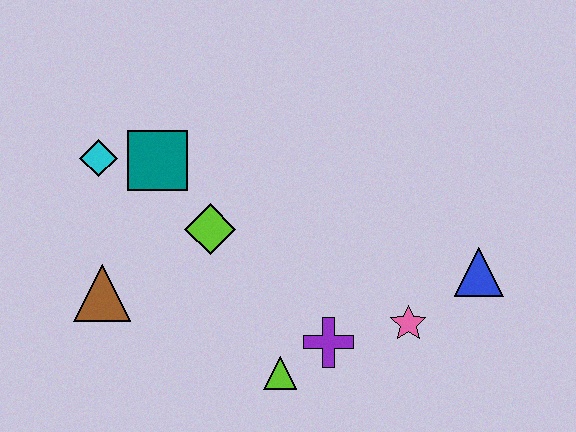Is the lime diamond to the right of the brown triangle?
Yes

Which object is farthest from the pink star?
The cyan diamond is farthest from the pink star.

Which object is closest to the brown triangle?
The lime diamond is closest to the brown triangle.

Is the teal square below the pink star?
No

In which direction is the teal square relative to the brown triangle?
The teal square is above the brown triangle.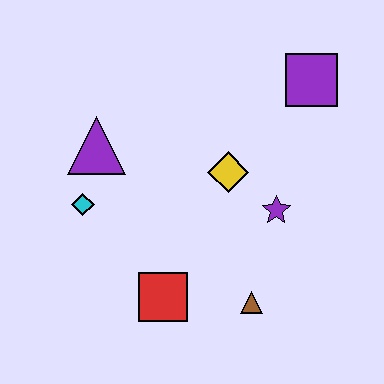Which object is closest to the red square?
The brown triangle is closest to the red square.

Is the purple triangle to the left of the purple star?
Yes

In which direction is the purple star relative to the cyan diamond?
The purple star is to the right of the cyan diamond.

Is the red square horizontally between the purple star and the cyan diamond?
Yes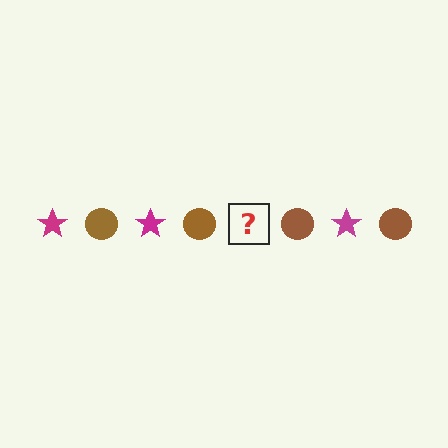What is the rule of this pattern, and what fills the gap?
The rule is that the pattern alternates between magenta star and brown circle. The gap should be filled with a magenta star.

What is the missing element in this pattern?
The missing element is a magenta star.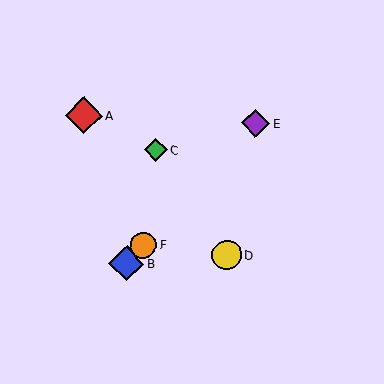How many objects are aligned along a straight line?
3 objects (B, E, F) are aligned along a straight line.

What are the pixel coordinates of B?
Object B is at (126, 264).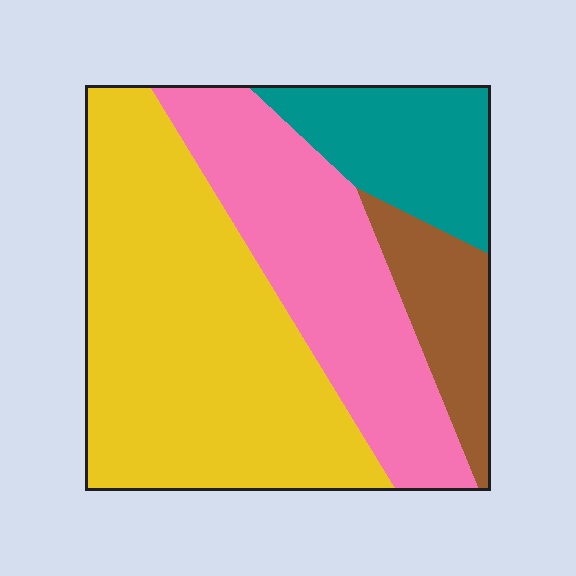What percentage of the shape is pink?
Pink takes up about one quarter (1/4) of the shape.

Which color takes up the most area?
Yellow, at roughly 45%.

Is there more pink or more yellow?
Yellow.